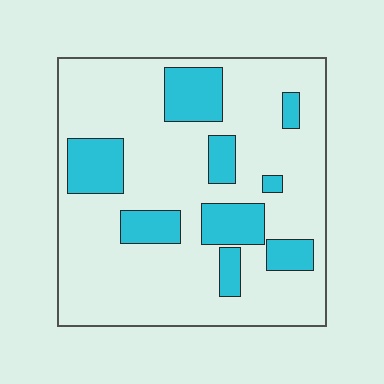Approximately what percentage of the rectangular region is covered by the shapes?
Approximately 20%.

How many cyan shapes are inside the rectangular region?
9.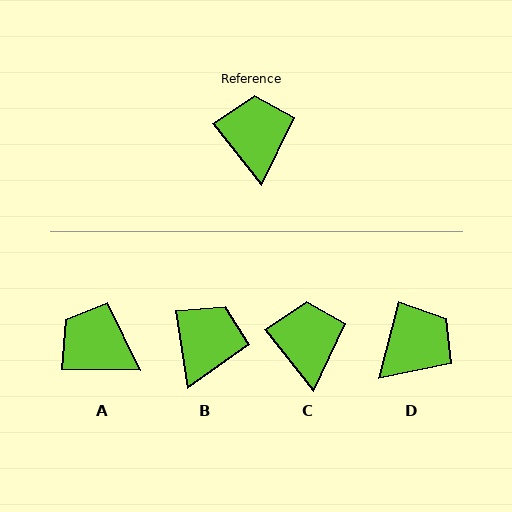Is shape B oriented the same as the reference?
No, it is off by about 29 degrees.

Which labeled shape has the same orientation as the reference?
C.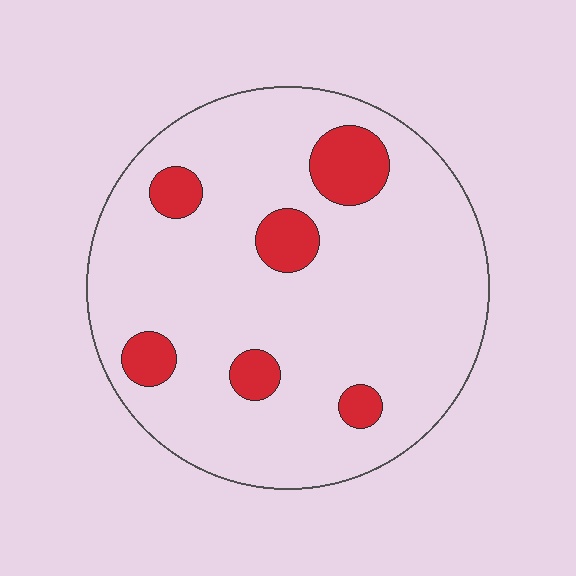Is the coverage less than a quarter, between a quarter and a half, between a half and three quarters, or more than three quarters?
Less than a quarter.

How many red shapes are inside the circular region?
6.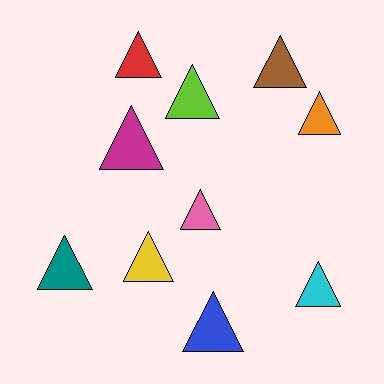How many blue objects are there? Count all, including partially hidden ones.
There is 1 blue object.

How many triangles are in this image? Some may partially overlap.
There are 10 triangles.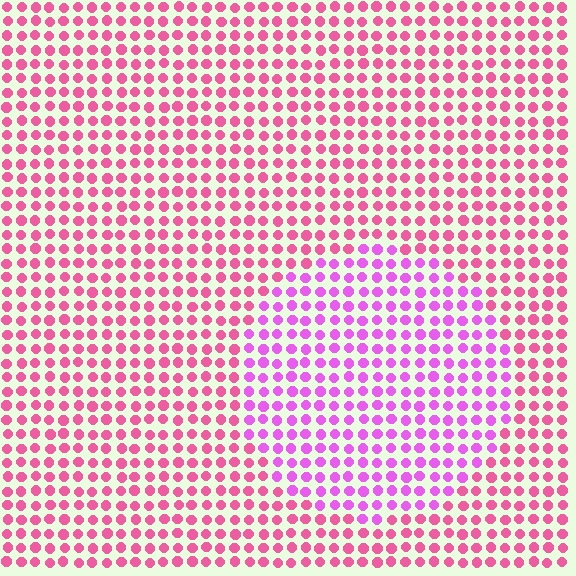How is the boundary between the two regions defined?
The boundary is defined purely by a slight shift in hue (about 34 degrees). Spacing, size, and orientation are identical on both sides.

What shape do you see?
I see a circle.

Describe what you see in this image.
The image is filled with small pink elements in a uniform arrangement. A circle-shaped region is visible where the elements are tinted to a slightly different hue, forming a subtle color boundary.